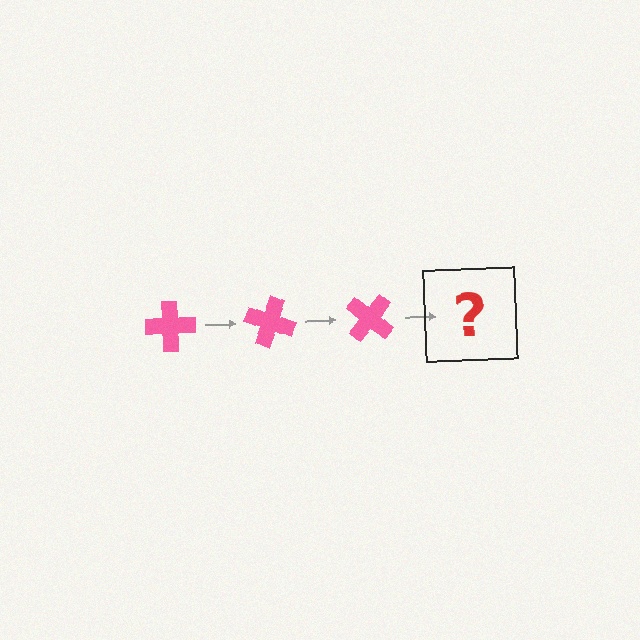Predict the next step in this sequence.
The next step is a pink cross rotated 60 degrees.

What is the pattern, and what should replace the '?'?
The pattern is that the cross rotates 20 degrees each step. The '?' should be a pink cross rotated 60 degrees.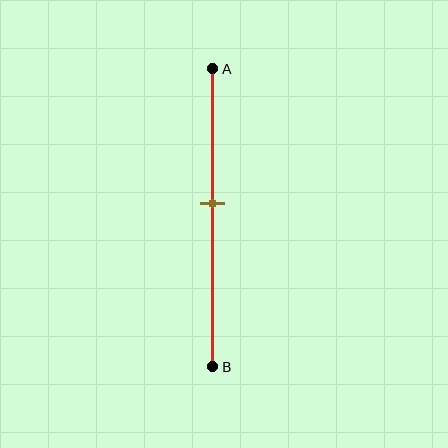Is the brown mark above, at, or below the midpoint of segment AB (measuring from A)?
The brown mark is above the midpoint of segment AB.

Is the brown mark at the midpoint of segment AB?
No, the mark is at about 45% from A, not at the 50% midpoint.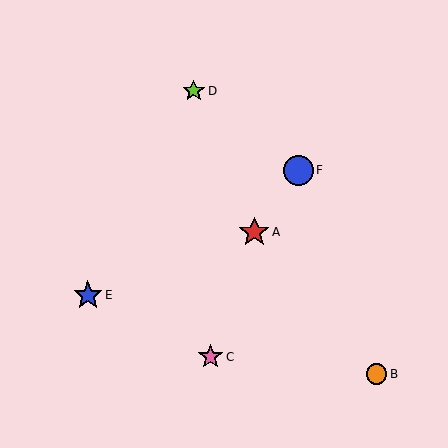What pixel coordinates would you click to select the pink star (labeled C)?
Click at (211, 357) to select the pink star C.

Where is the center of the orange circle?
The center of the orange circle is at (376, 374).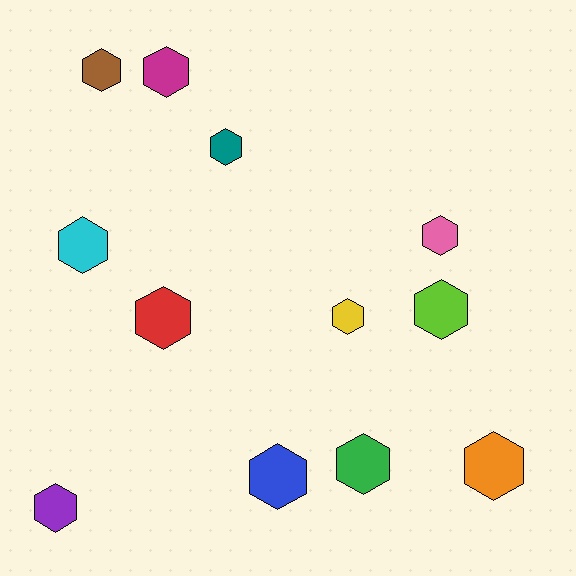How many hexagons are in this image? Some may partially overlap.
There are 12 hexagons.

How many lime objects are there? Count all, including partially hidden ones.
There is 1 lime object.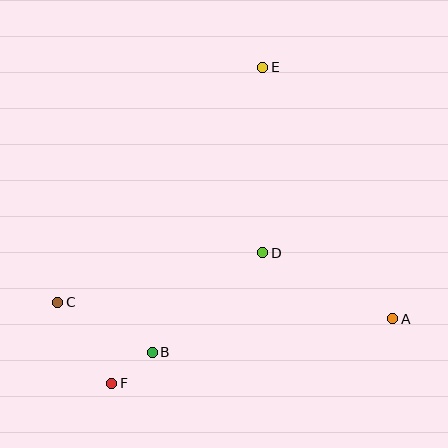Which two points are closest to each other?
Points B and F are closest to each other.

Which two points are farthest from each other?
Points E and F are farthest from each other.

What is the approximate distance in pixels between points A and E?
The distance between A and E is approximately 283 pixels.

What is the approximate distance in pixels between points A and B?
The distance between A and B is approximately 243 pixels.